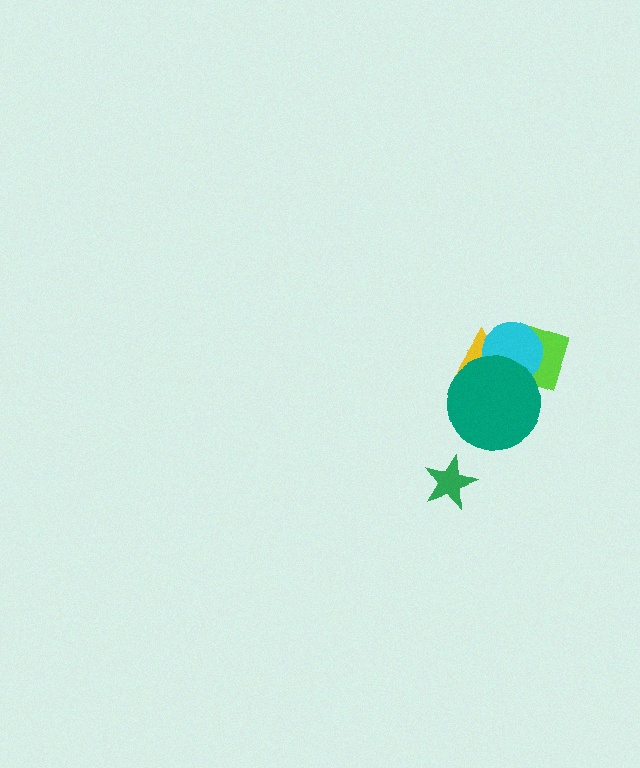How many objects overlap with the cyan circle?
4 objects overlap with the cyan circle.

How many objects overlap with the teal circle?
4 objects overlap with the teal circle.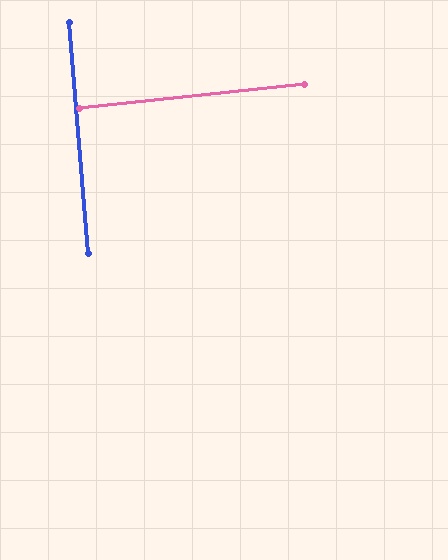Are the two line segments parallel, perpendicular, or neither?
Perpendicular — they meet at approximately 89°.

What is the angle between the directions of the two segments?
Approximately 89 degrees.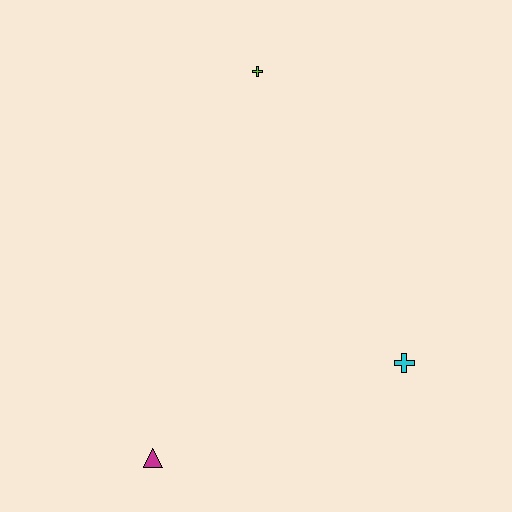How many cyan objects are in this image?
There is 1 cyan object.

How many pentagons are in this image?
There are no pentagons.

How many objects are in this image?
There are 3 objects.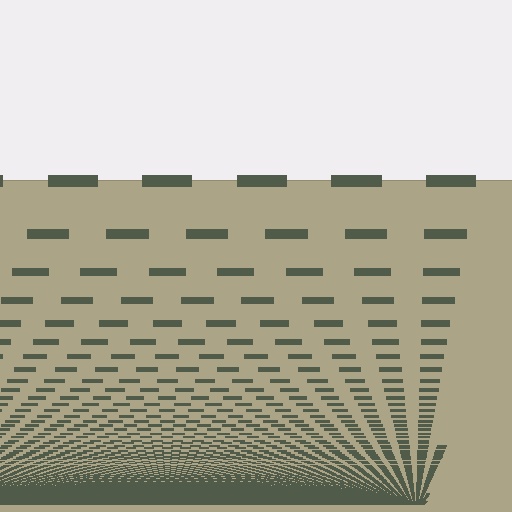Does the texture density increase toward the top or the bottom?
Density increases toward the bottom.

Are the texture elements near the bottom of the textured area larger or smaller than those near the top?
Smaller. The gradient is inverted — elements near the bottom are smaller and denser.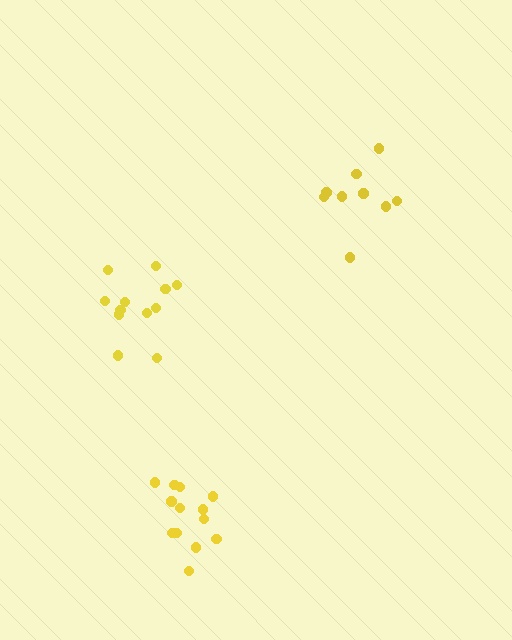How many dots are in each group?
Group 1: 9 dots, Group 2: 13 dots, Group 3: 13 dots (35 total).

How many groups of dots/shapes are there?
There are 3 groups.